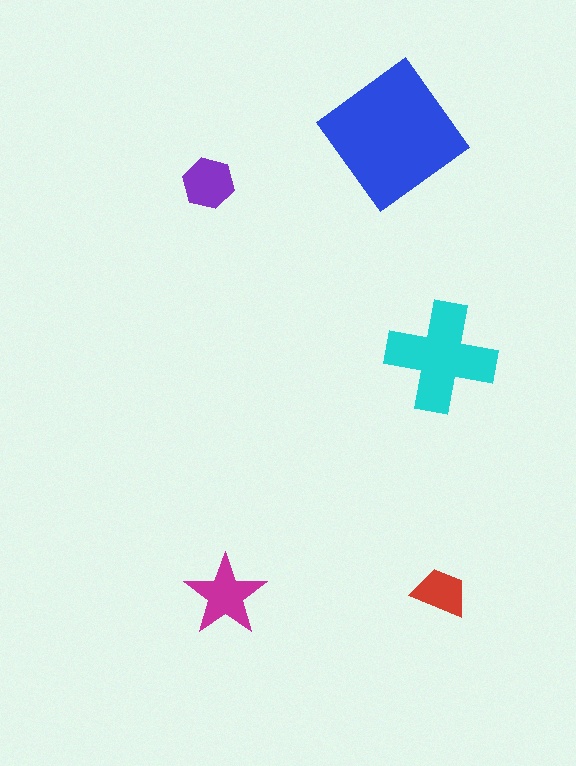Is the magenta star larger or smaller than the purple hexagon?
Larger.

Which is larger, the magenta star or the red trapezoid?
The magenta star.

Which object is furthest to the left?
The purple hexagon is leftmost.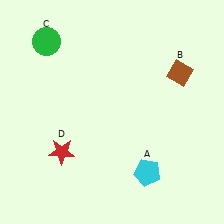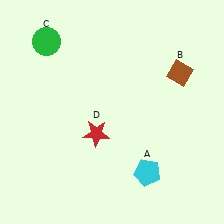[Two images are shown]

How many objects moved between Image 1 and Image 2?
1 object moved between the two images.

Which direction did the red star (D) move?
The red star (D) moved right.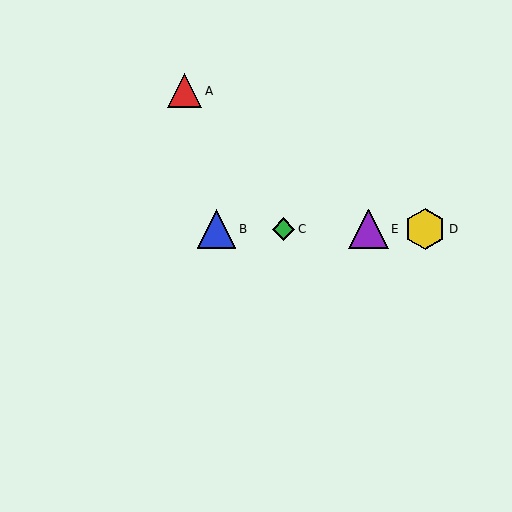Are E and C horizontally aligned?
Yes, both are at y≈229.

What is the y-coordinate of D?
Object D is at y≈229.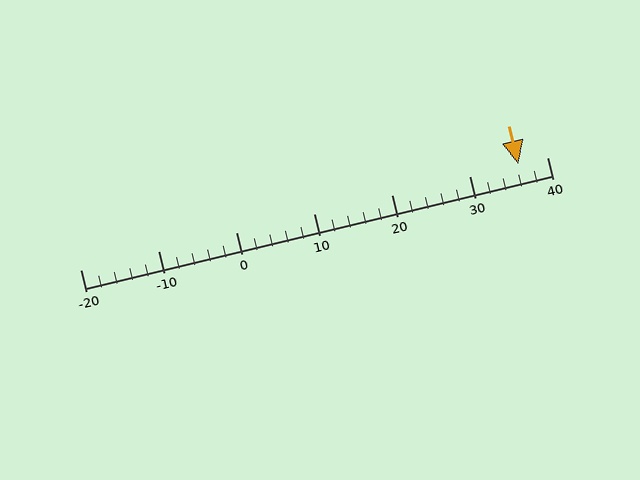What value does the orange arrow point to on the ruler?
The orange arrow points to approximately 36.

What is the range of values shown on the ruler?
The ruler shows values from -20 to 40.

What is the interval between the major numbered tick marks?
The major tick marks are spaced 10 units apart.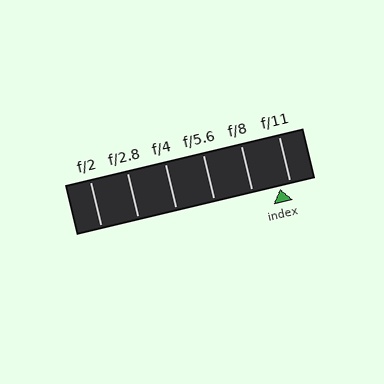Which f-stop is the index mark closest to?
The index mark is closest to f/11.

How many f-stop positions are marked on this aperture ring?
There are 6 f-stop positions marked.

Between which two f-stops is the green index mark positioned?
The index mark is between f/8 and f/11.